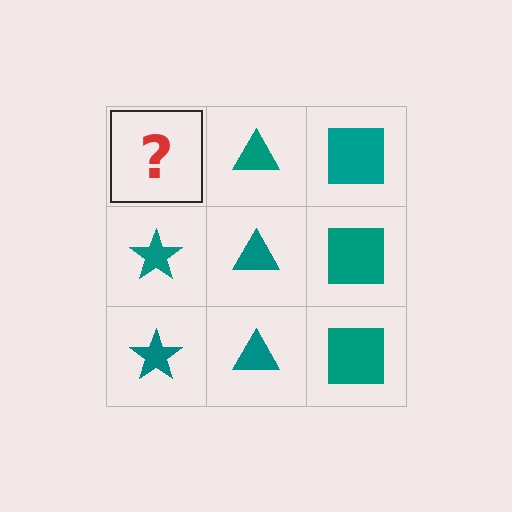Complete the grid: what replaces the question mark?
The question mark should be replaced with a teal star.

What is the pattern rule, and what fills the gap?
The rule is that each column has a consistent shape. The gap should be filled with a teal star.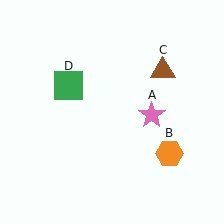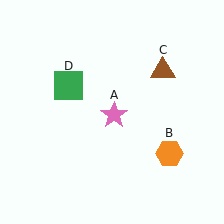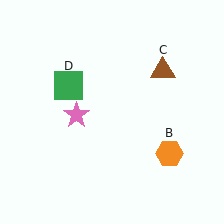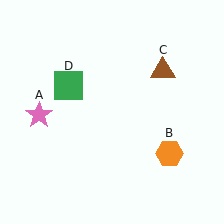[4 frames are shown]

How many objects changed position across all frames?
1 object changed position: pink star (object A).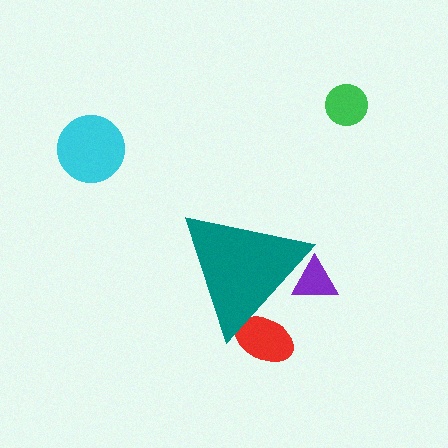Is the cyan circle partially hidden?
No, the cyan circle is fully visible.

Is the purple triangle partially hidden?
Yes, the purple triangle is partially hidden behind the teal triangle.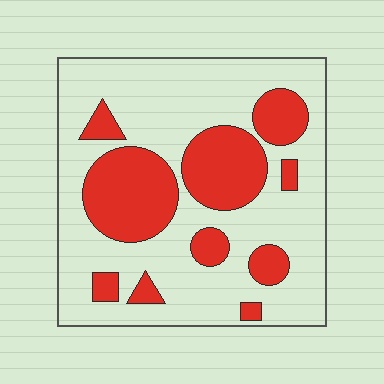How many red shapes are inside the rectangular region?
10.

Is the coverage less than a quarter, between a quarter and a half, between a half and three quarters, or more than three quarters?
Between a quarter and a half.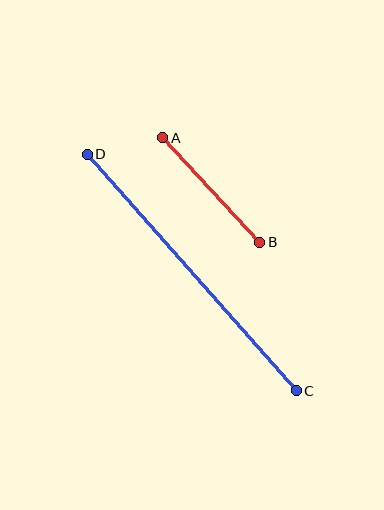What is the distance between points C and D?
The distance is approximately 316 pixels.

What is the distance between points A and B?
The distance is approximately 143 pixels.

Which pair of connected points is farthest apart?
Points C and D are farthest apart.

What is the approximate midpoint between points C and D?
The midpoint is at approximately (192, 272) pixels.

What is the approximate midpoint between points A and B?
The midpoint is at approximately (211, 190) pixels.